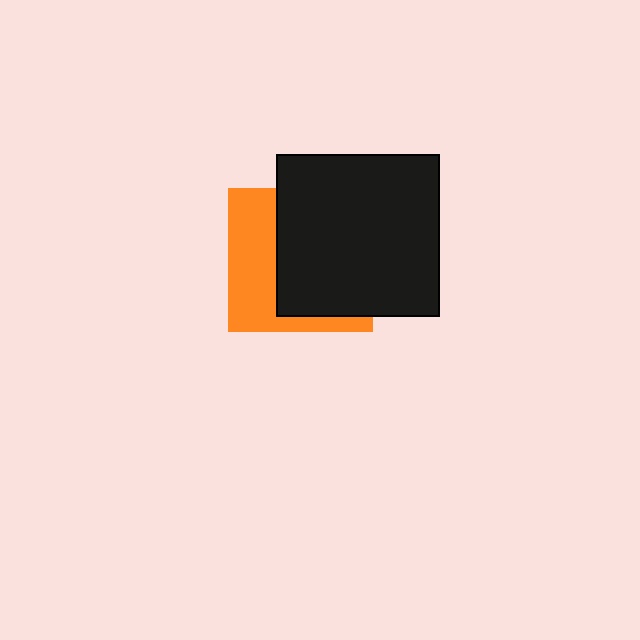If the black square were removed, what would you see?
You would see the complete orange square.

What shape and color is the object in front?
The object in front is a black square.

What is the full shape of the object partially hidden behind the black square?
The partially hidden object is an orange square.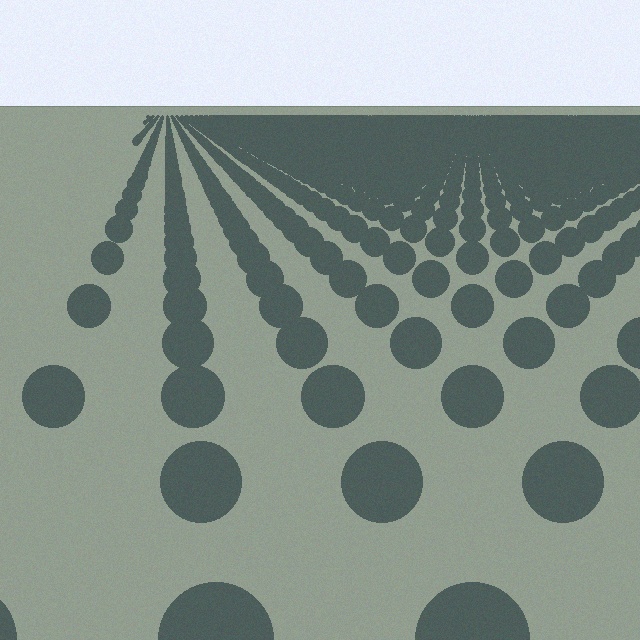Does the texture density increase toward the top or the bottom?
Density increases toward the top.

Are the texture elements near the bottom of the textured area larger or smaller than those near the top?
Larger. Near the bottom, elements are closer to the viewer and appear at a bigger on-screen size.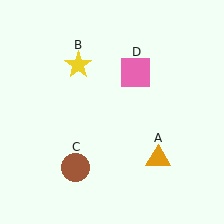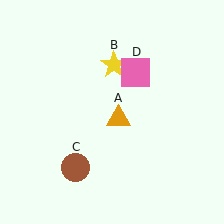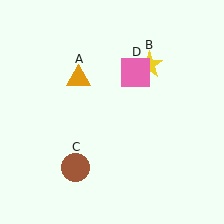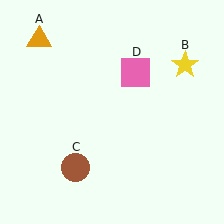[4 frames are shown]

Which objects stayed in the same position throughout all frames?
Brown circle (object C) and pink square (object D) remained stationary.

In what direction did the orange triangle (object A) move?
The orange triangle (object A) moved up and to the left.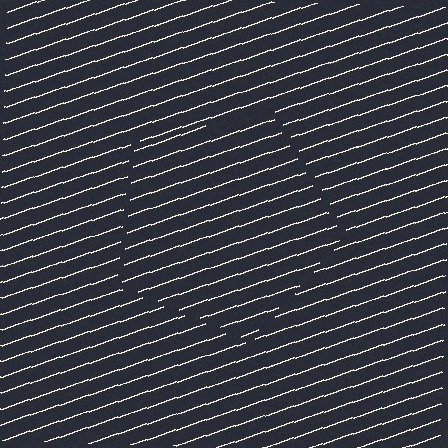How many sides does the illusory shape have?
5 sides — the line-ends trace a pentagon.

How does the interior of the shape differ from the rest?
The interior of the shape contains the same grating, shifted by half a period — the contour is defined by the phase discontinuity where line-ends from the inner and outer gratings abut.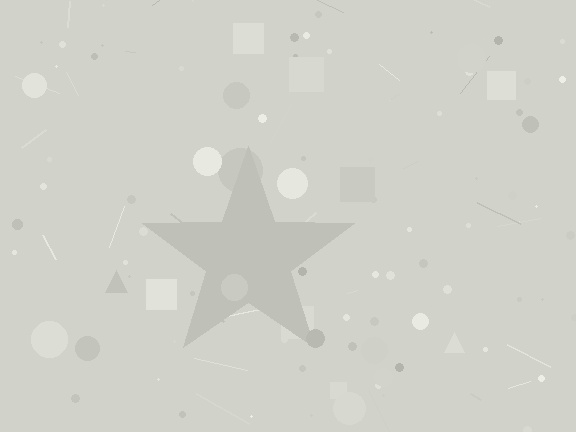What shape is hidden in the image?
A star is hidden in the image.